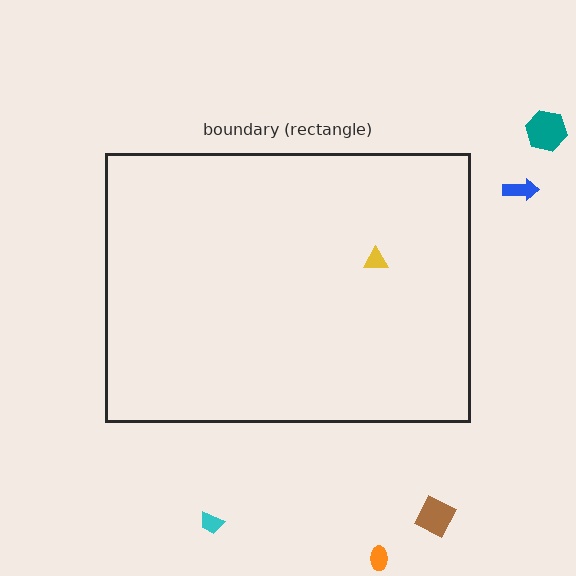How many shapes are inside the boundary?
1 inside, 5 outside.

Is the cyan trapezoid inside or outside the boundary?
Outside.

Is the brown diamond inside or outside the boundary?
Outside.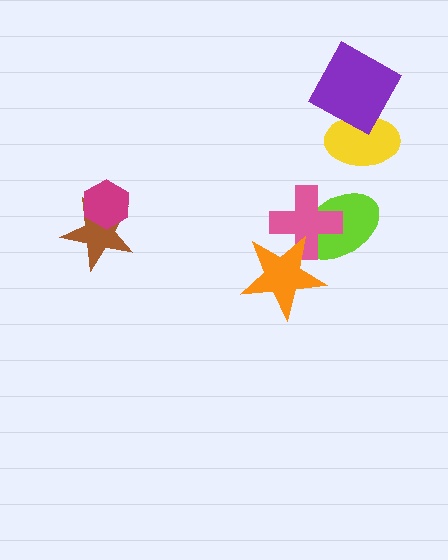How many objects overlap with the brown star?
1 object overlaps with the brown star.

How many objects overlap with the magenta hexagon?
1 object overlaps with the magenta hexagon.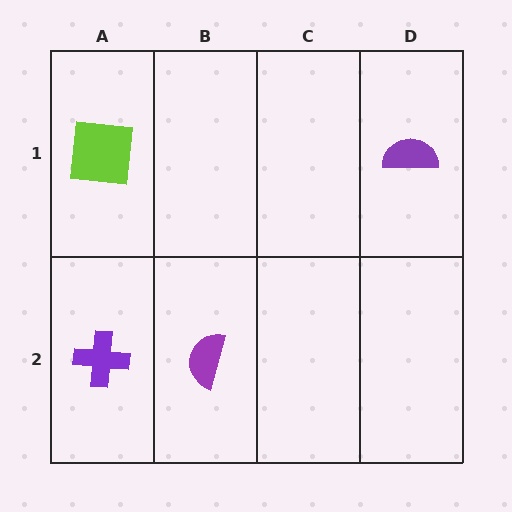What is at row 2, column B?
A purple semicircle.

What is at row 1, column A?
A lime square.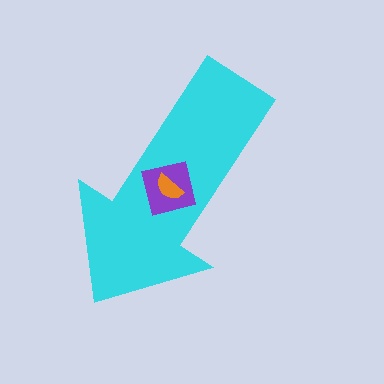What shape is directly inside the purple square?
The orange semicircle.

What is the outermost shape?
The cyan arrow.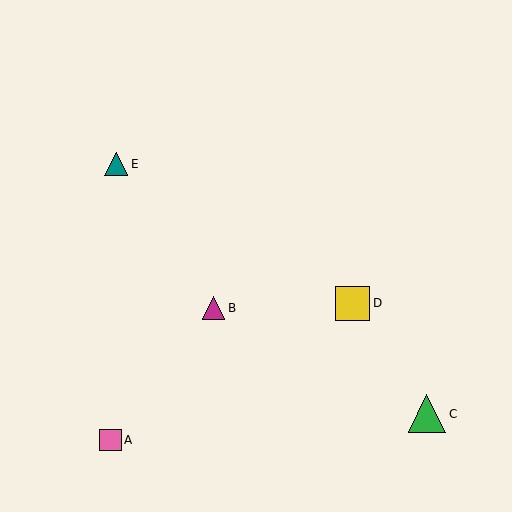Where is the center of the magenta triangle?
The center of the magenta triangle is at (213, 308).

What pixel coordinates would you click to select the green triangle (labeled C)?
Click at (427, 414) to select the green triangle C.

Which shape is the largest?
The green triangle (labeled C) is the largest.